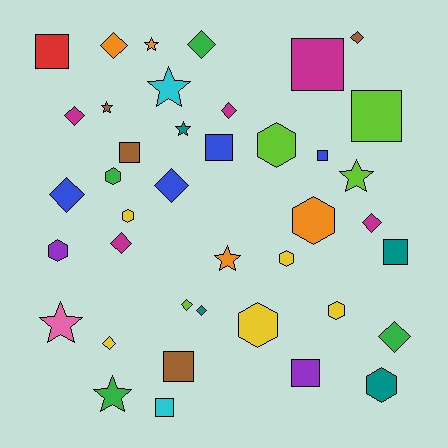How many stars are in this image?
There are 8 stars.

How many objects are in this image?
There are 40 objects.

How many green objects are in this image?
There are 4 green objects.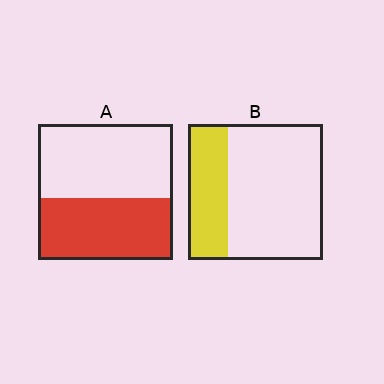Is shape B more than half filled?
No.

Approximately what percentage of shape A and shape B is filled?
A is approximately 45% and B is approximately 30%.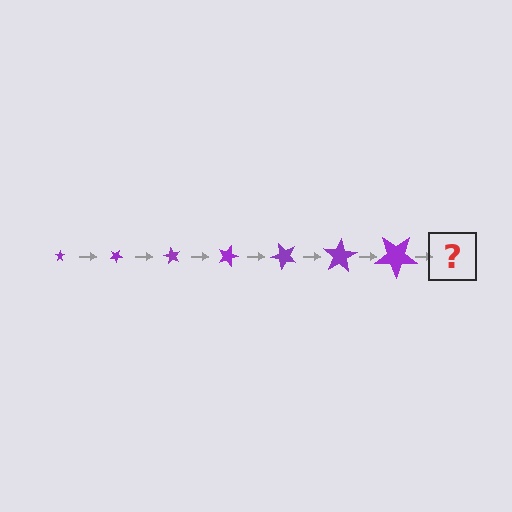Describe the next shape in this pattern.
It should be a star, larger than the previous one and rotated 210 degrees from the start.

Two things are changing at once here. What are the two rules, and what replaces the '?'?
The two rules are that the star grows larger each step and it rotates 30 degrees each step. The '?' should be a star, larger than the previous one and rotated 210 degrees from the start.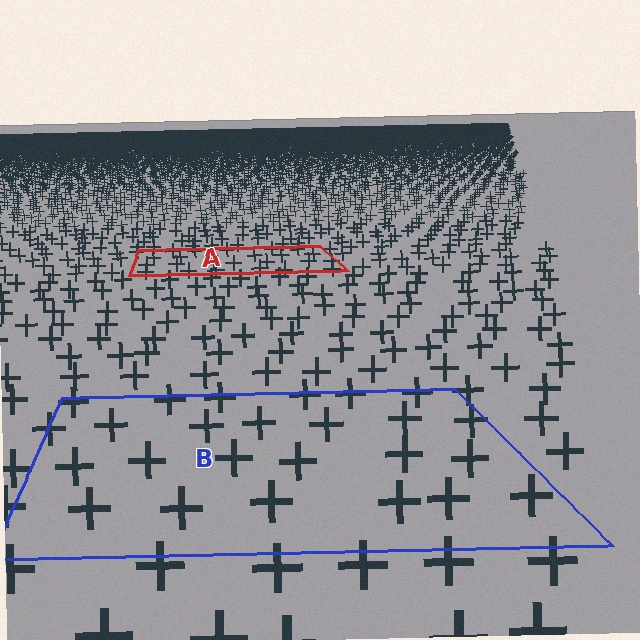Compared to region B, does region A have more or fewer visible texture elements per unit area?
Region A has more texture elements per unit area — they are packed more densely because it is farther away.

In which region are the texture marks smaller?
The texture marks are smaller in region A, because it is farther away.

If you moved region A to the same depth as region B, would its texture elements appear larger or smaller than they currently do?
They would appear larger. At a closer depth, the same texture elements are projected at a bigger on-screen size.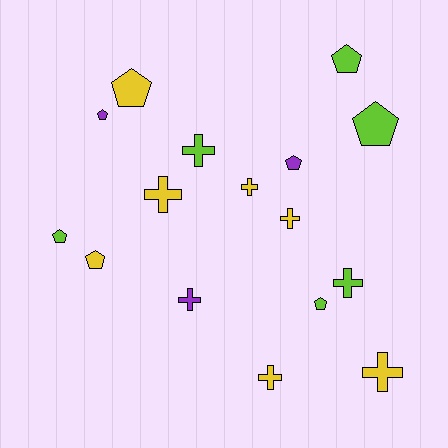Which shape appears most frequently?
Pentagon, with 8 objects.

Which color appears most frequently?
Yellow, with 7 objects.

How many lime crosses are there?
There are 2 lime crosses.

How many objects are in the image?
There are 16 objects.